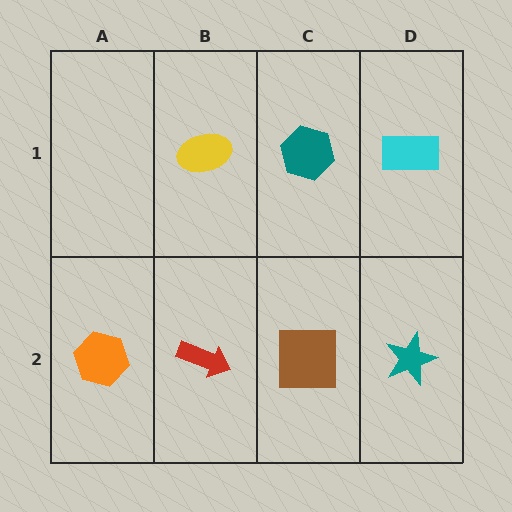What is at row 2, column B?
A red arrow.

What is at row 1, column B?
A yellow ellipse.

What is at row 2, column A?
An orange hexagon.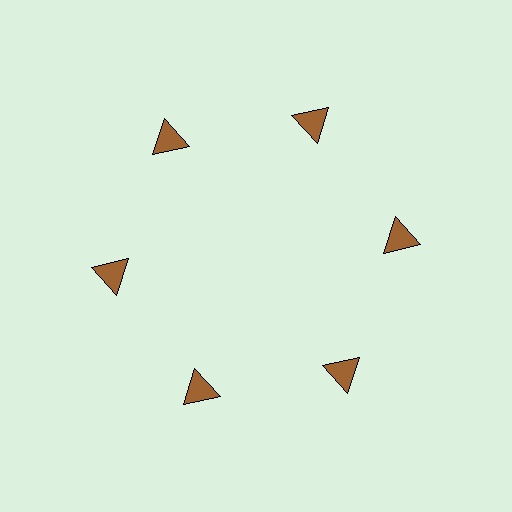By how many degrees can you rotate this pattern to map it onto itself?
The pattern maps onto itself every 60 degrees of rotation.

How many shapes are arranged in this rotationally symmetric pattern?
There are 6 shapes, arranged in 6 groups of 1.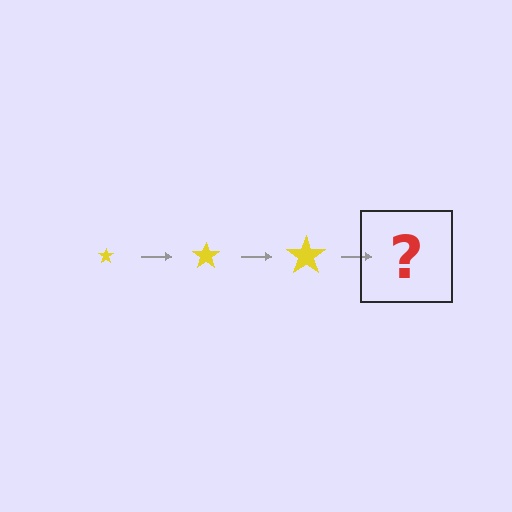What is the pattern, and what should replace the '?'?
The pattern is that the star gets progressively larger each step. The '?' should be a yellow star, larger than the previous one.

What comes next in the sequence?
The next element should be a yellow star, larger than the previous one.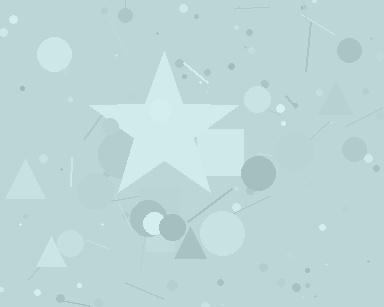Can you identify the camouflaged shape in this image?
The camouflaged shape is a star.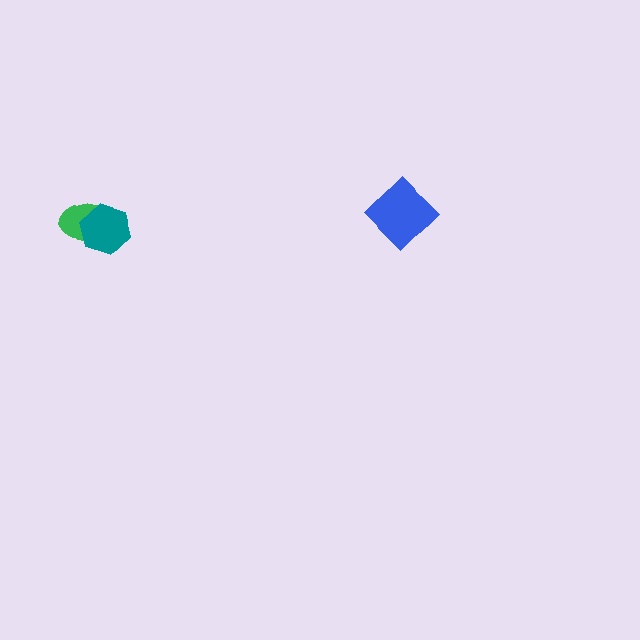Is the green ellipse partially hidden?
Yes, it is partially covered by another shape.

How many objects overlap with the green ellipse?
1 object overlaps with the green ellipse.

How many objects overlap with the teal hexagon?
1 object overlaps with the teal hexagon.